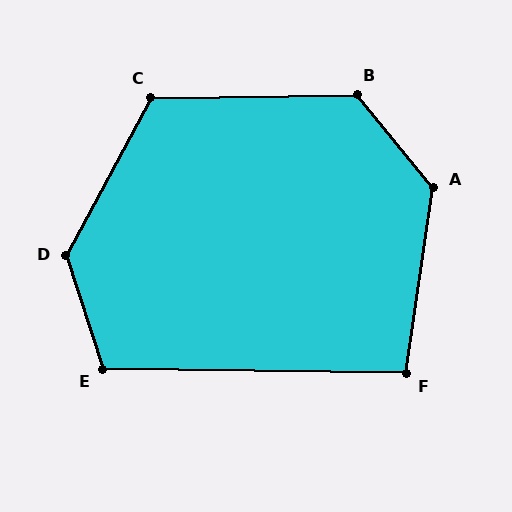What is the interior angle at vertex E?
Approximately 109 degrees (obtuse).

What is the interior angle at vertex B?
Approximately 129 degrees (obtuse).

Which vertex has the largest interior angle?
D, at approximately 134 degrees.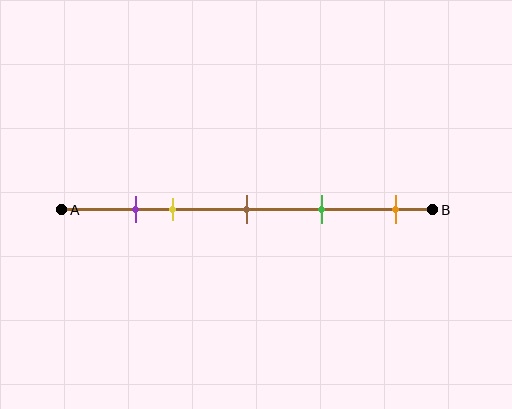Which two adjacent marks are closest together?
The purple and yellow marks are the closest adjacent pair.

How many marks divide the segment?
There are 5 marks dividing the segment.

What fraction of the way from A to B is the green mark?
The green mark is approximately 70% (0.7) of the way from A to B.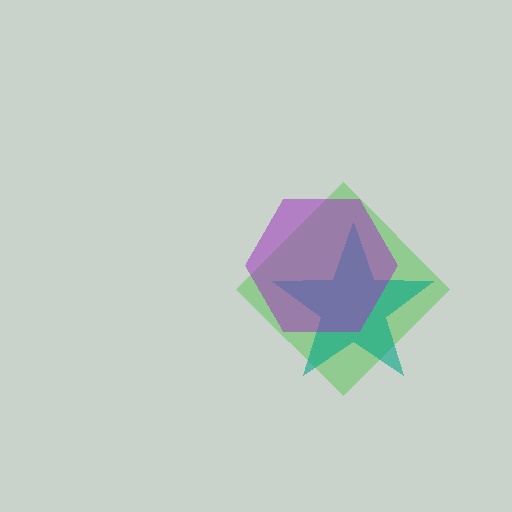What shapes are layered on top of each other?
The layered shapes are: a green diamond, a teal star, a purple hexagon.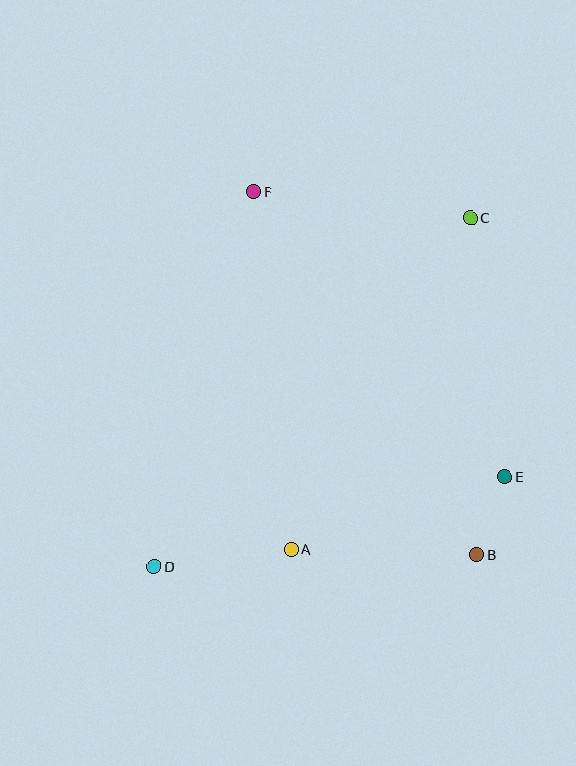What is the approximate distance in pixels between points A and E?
The distance between A and E is approximately 226 pixels.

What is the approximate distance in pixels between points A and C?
The distance between A and C is approximately 377 pixels.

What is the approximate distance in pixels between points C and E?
The distance between C and E is approximately 261 pixels.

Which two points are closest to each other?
Points B and E are closest to each other.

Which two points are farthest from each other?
Points C and D are farthest from each other.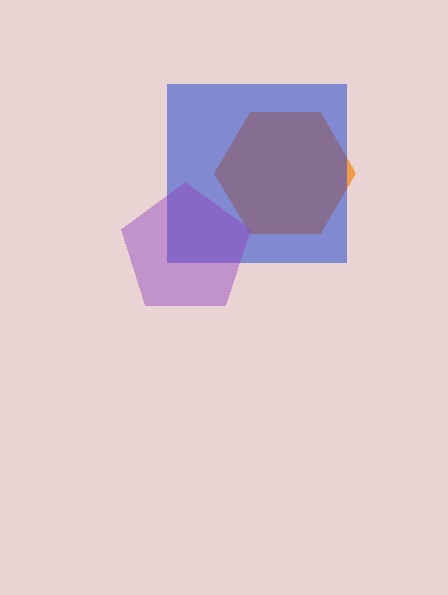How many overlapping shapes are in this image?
There are 3 overlapping shapes in the image.